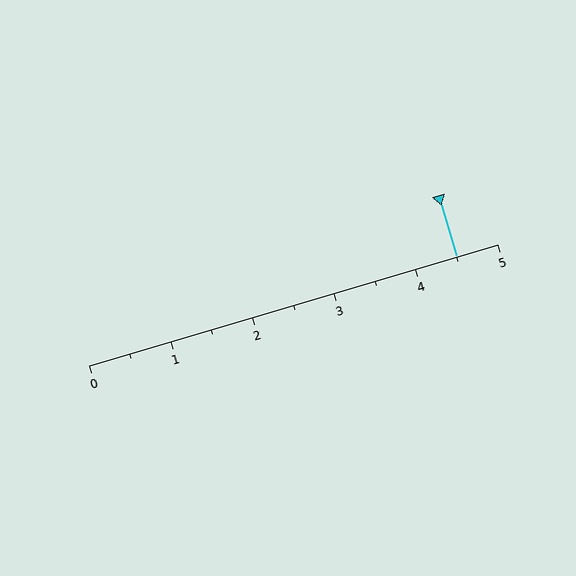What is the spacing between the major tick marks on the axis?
The major ticks are spaced 1 apart.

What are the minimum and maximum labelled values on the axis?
The axis runs from 0 to 5.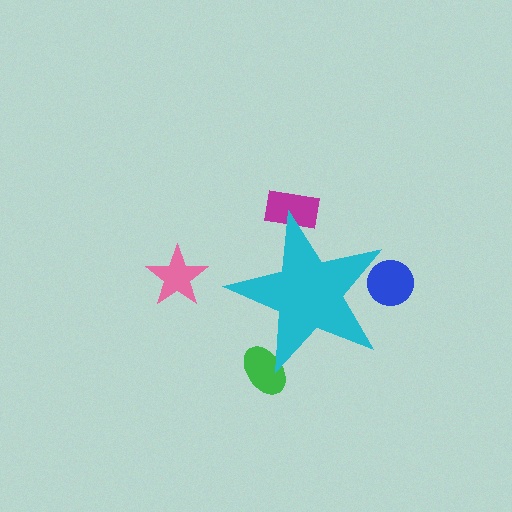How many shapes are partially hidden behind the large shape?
3 shapes are partially hidden.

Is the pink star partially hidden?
No, the pink star is fully visible.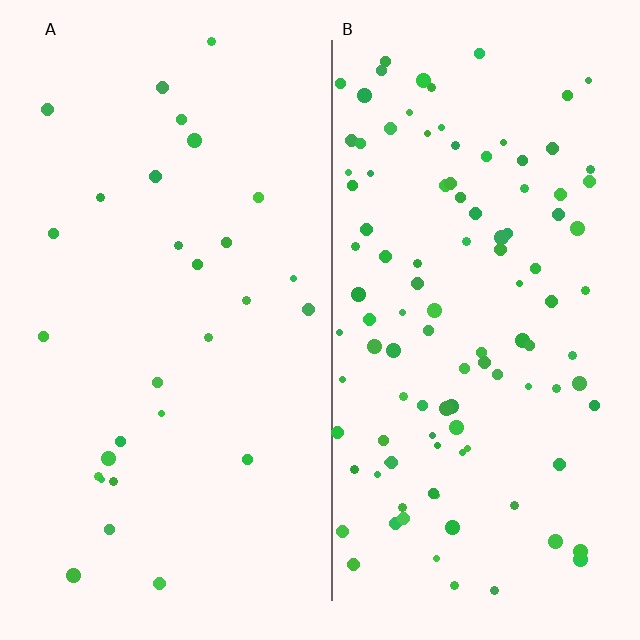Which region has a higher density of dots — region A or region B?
B (the right).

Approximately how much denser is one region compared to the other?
Approximately 3.8× — region B over region A.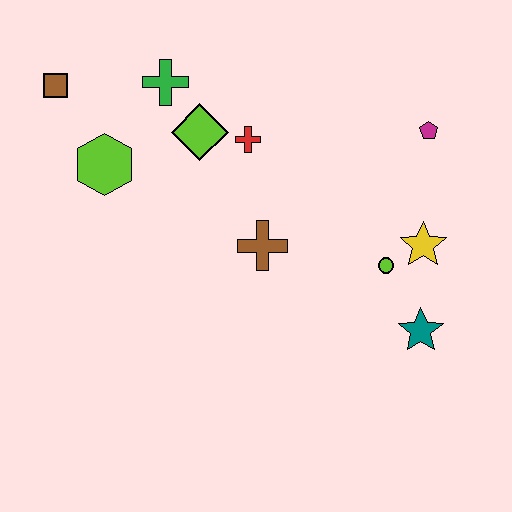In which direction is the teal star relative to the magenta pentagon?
The teal star is below the magenta pentagon.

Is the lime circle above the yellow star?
No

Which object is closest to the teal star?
The lime circle is closest to the teal star.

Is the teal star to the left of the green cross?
No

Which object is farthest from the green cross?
The teal star is farthest from the green cross.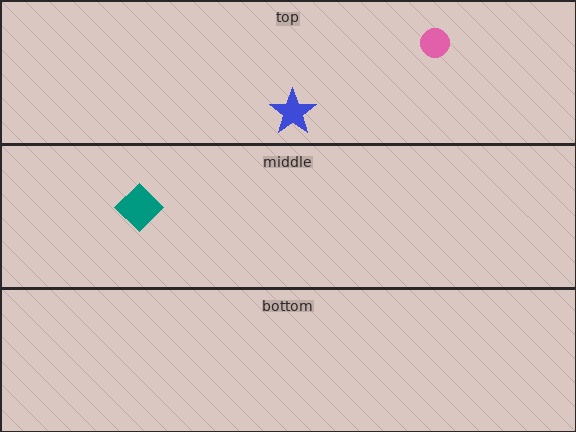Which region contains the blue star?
The top region.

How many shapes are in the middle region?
1.